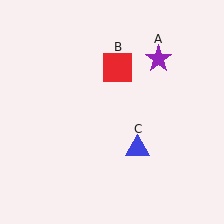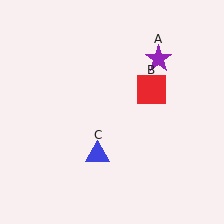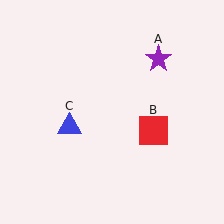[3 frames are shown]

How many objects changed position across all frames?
2 objects changed position: red square (object B), blue triangle (object C).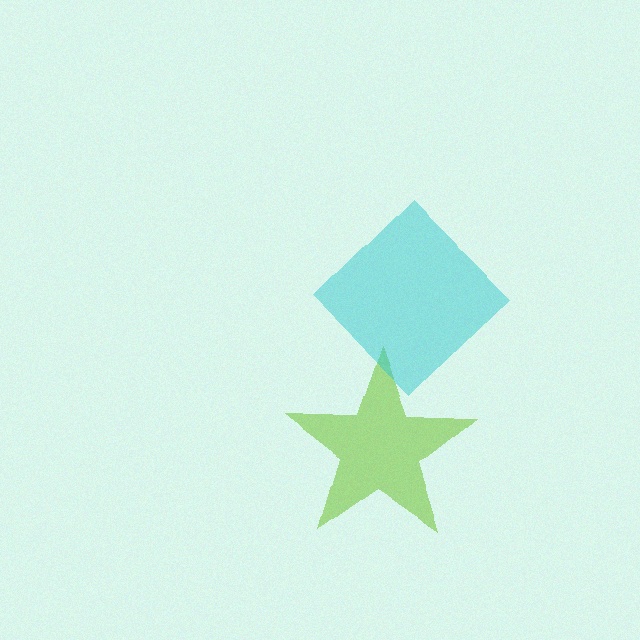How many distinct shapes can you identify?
There are 2 distinct shapes: a lime star, a cyan diamond.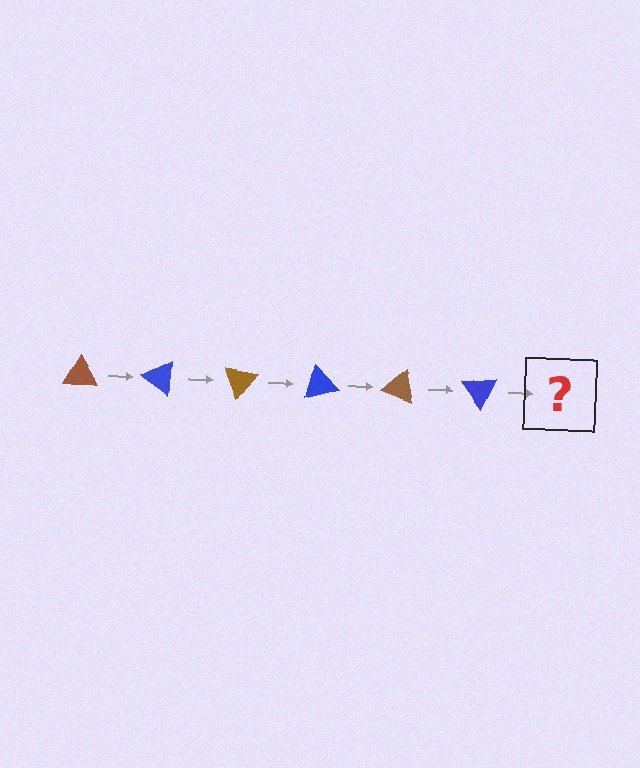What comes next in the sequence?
The next element should be a brown triangle, rotated 210 degrees from the start.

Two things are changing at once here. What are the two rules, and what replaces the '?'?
The two rules are that it rotates 35 degrees each step and the color cycles through brown and blue. The '?' should be a brown triangle, rotated 210 degrees from the start.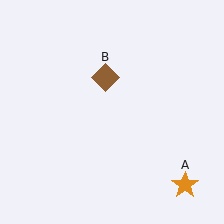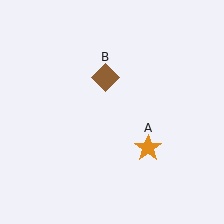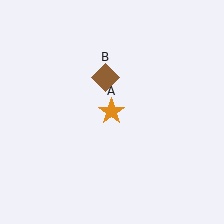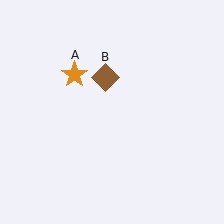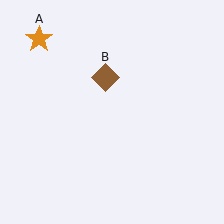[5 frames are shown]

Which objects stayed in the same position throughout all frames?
Brown diamond (object B) remained stationary.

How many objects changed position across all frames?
1 object changed position: orange star (object A).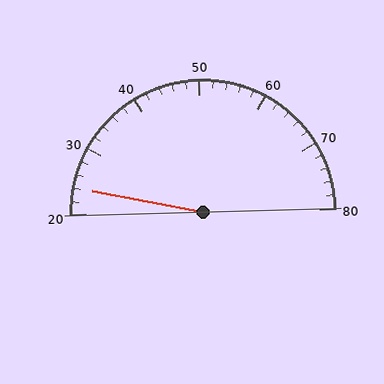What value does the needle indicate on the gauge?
The needle indicates approximately 24.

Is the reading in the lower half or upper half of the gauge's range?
The reading is in the lower half of the range (20 to 80).